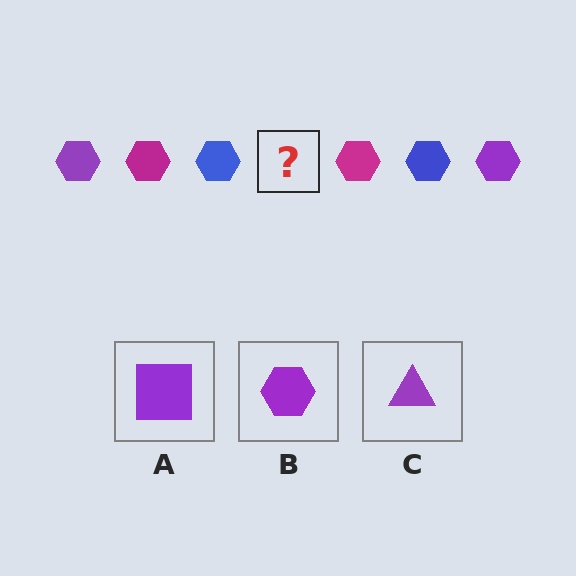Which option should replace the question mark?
Option B.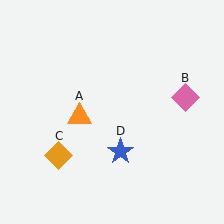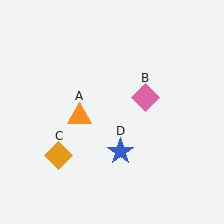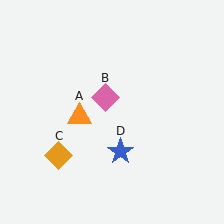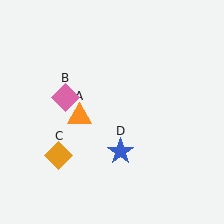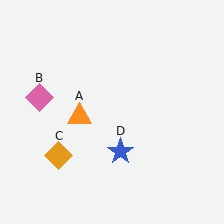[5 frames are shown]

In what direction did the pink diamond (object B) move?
The pink diamond (object B) moved left.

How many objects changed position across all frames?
1 object changed position: pink diamond (object B).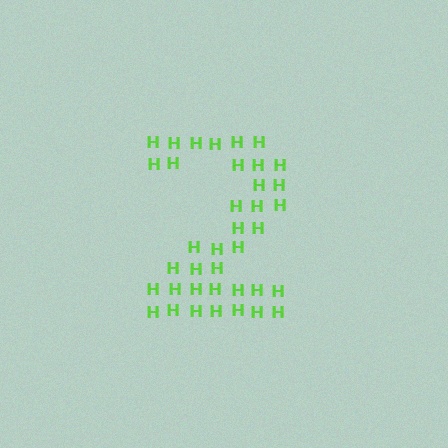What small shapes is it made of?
It is made of small letter H's.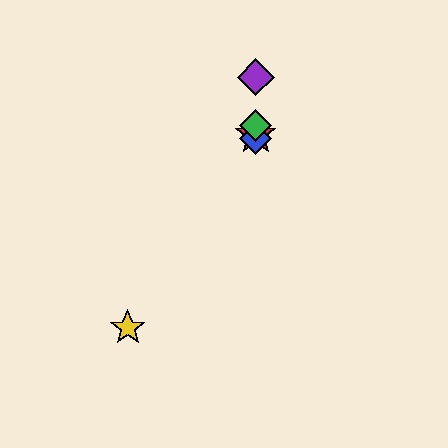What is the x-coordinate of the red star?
The red star is at x≈256.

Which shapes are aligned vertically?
The red star, the blue diamond, the green diamond, the purple diamond are aligned vertically.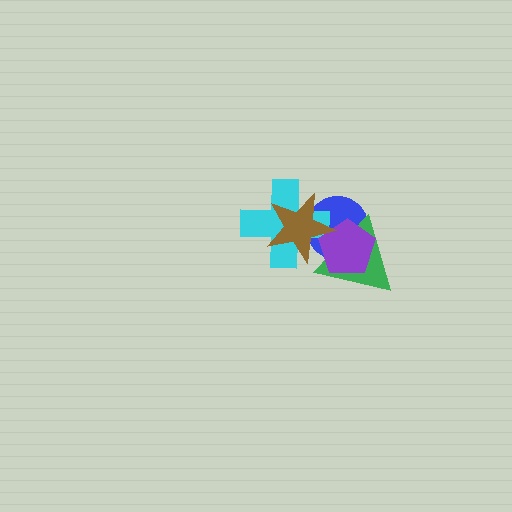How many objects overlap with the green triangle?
3 objects overlap with the green triangle.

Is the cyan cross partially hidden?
Yes, it is partially covered by another shape.